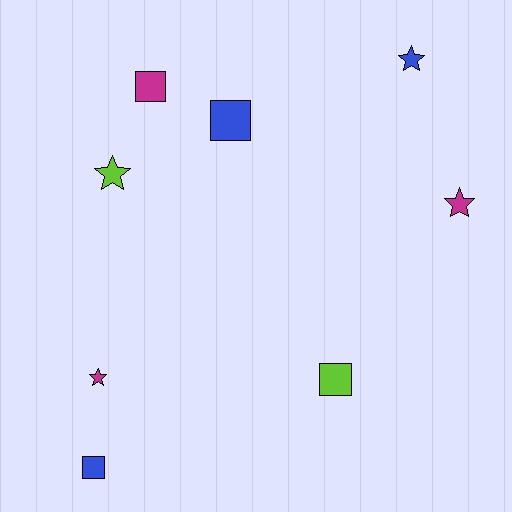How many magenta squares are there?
There is 1 magenta square.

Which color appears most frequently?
Magenta, with 3 objects.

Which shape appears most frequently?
Star, with 4 objects.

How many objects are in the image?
There are 8 objects.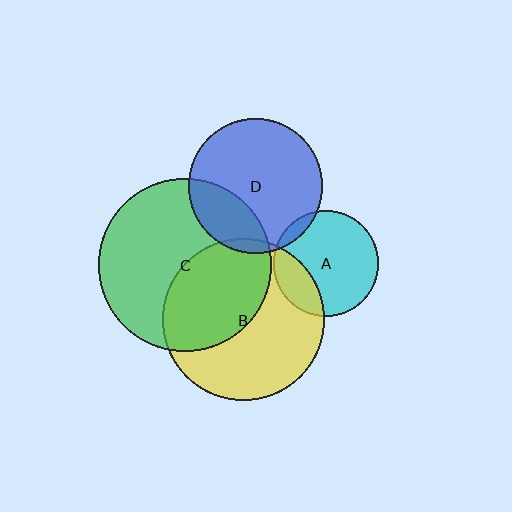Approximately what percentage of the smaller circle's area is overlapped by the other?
Approximately 5%.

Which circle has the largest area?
Circle C (green).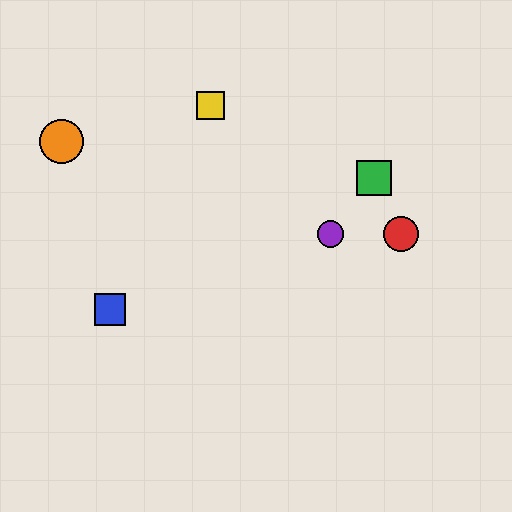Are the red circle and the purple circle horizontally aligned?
Yes, both are at y≈234.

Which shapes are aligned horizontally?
The red circle, the purple circle are aligned horizontally.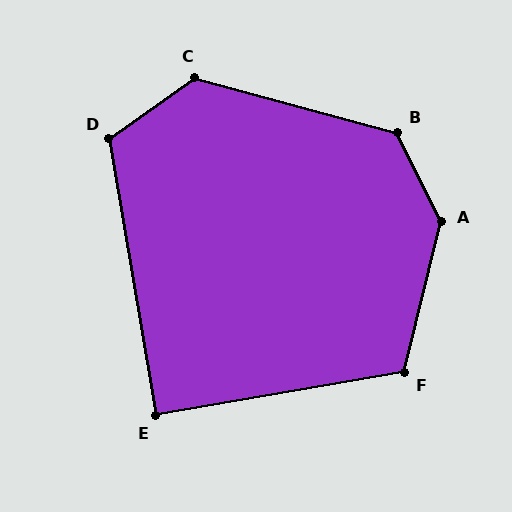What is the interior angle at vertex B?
Approximately 131 degrees (obtuse).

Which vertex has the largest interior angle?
A, at approximately 140 degrees.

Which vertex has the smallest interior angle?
E, at approximately 90 degrees.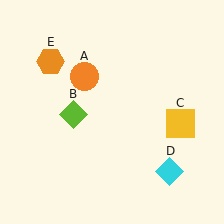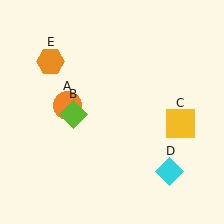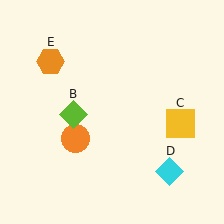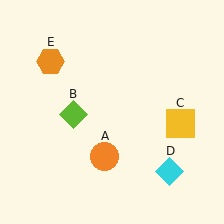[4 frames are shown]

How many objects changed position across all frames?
1 object changed position: orange circle (object A).